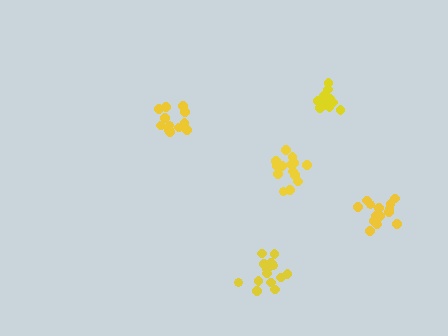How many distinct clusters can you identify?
There are 5 distinct clusters.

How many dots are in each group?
Group 1: 13 dots, Group 2: 16 dots, Group 3: 12 dots, Group 4: 14 dots, Group 5: 16 dots (71 total).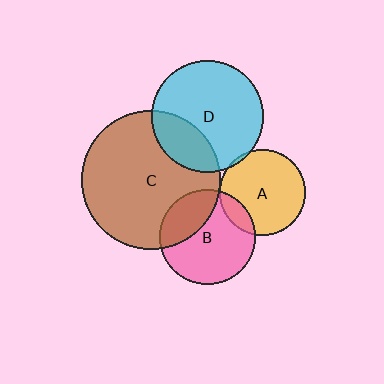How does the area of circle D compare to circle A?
Approximately 1.7 times.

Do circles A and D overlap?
Yes.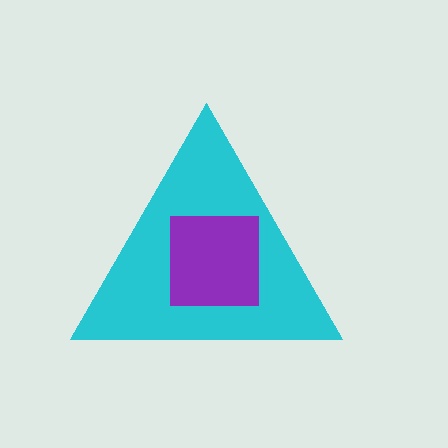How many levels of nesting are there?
2.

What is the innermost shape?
The purple square.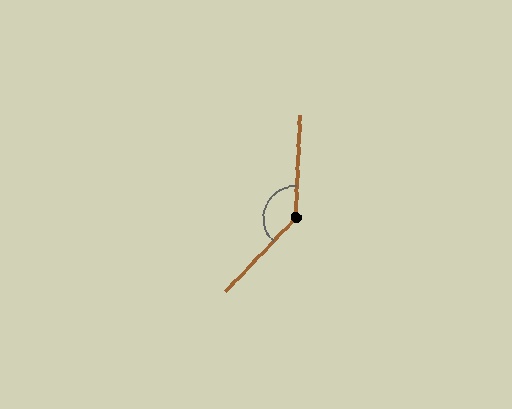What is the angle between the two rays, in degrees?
Approximately 139 degrees.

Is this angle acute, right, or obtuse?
It is obtuse.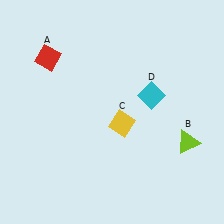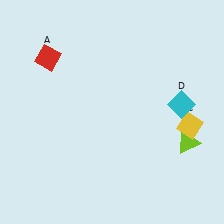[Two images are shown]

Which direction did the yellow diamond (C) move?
The yellow diamond (C) moved right.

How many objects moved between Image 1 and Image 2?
2 objects moved between the two images.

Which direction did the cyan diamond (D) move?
The cyan diamond (D) moved right.